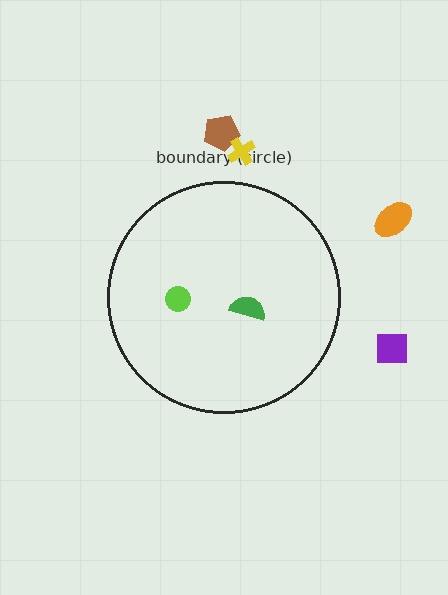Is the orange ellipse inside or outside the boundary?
Outside.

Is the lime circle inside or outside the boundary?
Inside.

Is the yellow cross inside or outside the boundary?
Outside.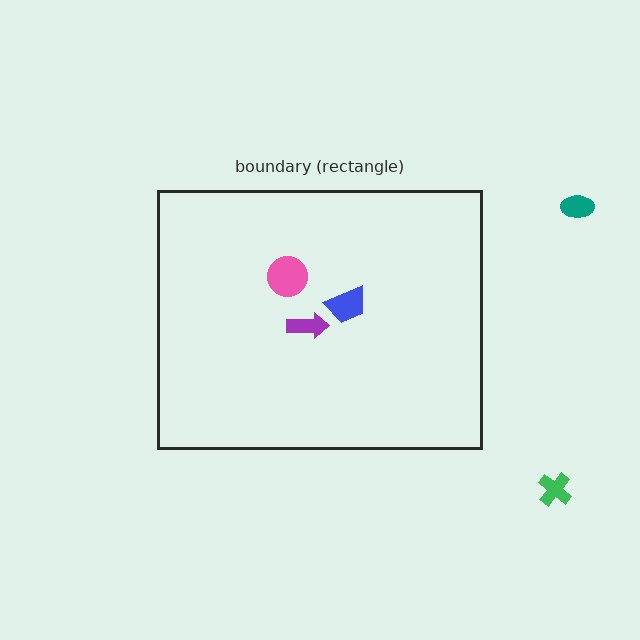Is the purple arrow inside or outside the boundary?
Inside.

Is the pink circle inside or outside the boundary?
Inside.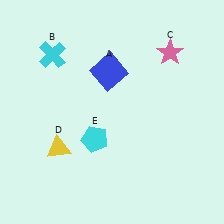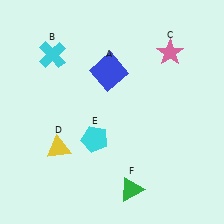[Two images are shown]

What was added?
A green triangle (F) was added in Image 2.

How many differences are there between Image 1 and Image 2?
There is 1 difference between the two images.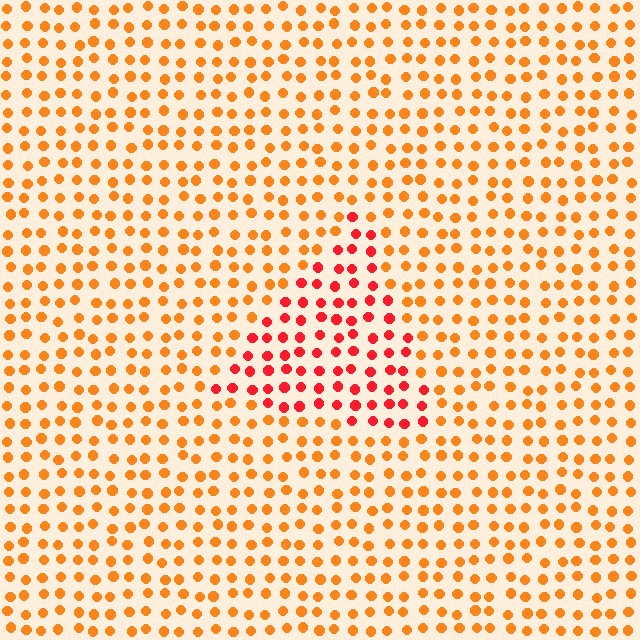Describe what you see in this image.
The image is filled with small orange elements in a uniform arrangement. A triangle-shaped region is visible where the elements are tinted to a slightly different hue, forming a subtle color boundary.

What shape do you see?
I see a triangle.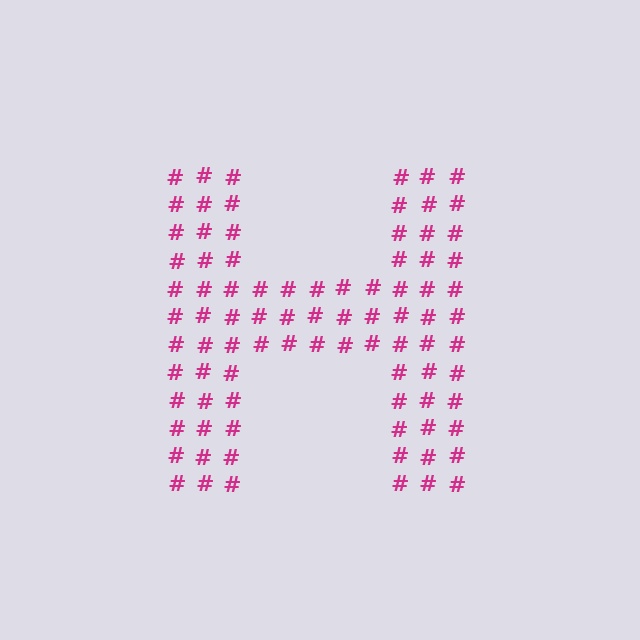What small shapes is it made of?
It is made of small hash symbols.